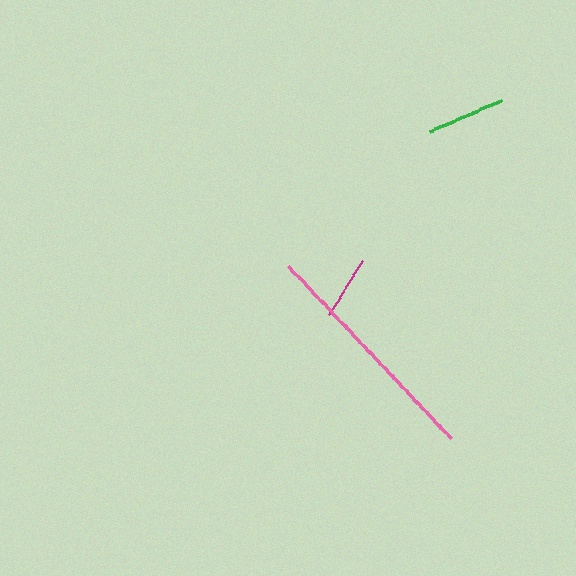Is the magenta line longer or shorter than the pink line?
The pink line is longer than the magenta line.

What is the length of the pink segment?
The pink segment is approximately 237 pixels long.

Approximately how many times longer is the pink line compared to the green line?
The pink line is approximately 3.0 times the length of the green line.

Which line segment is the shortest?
The magenta line is the shortest at approximately 64 pixels.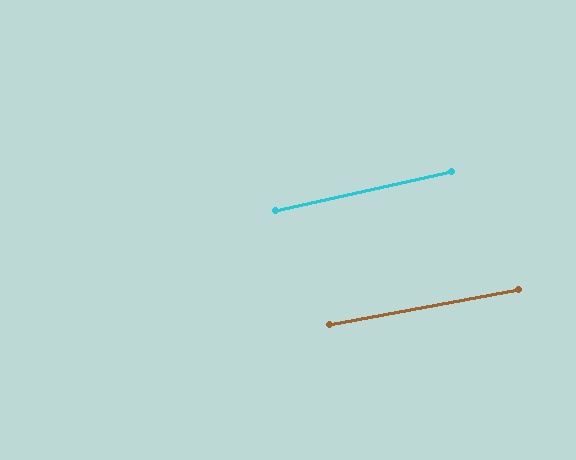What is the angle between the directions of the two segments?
Approximately 2 degrees.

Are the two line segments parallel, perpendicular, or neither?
Parallel — their directions differ by only 1.9°.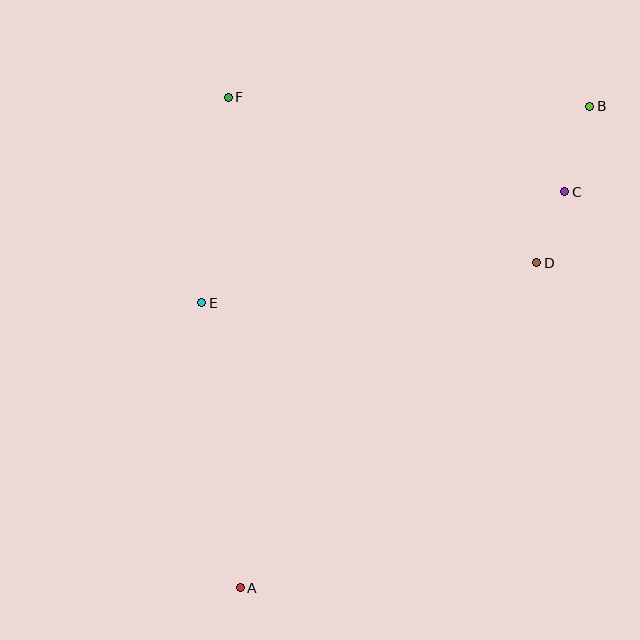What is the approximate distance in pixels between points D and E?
The distance between D and E is approximately 337 pixels.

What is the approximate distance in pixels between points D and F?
The distance between D and F is approximately 351 pixels.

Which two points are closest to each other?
Points C and D are closest to each other.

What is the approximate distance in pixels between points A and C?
The distance between A and C is approximately 512 pixels.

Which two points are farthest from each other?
Points A and B are farthest from each other.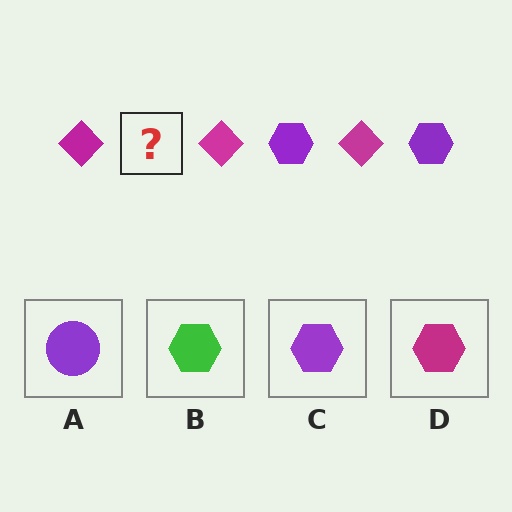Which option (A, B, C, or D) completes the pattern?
C.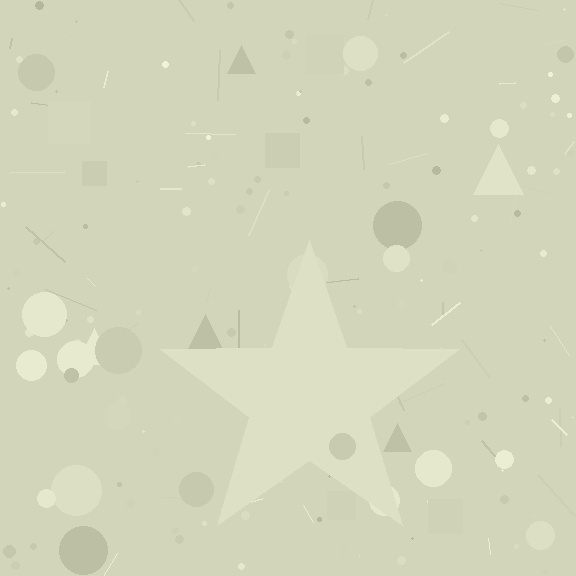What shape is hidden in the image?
A star is hidden in the image.